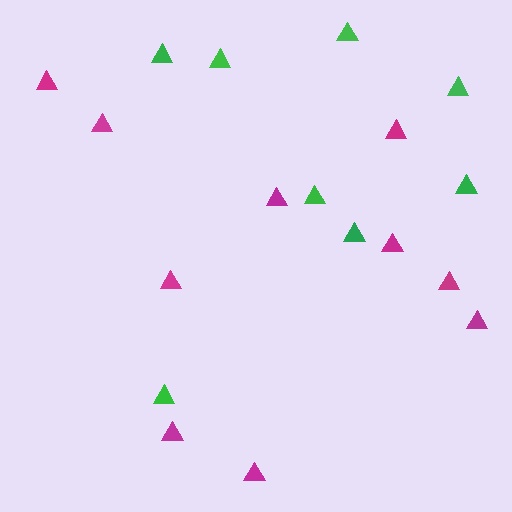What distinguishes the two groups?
There are 2 groups: one group of magenta triangles (10) and one group of green triangles (8).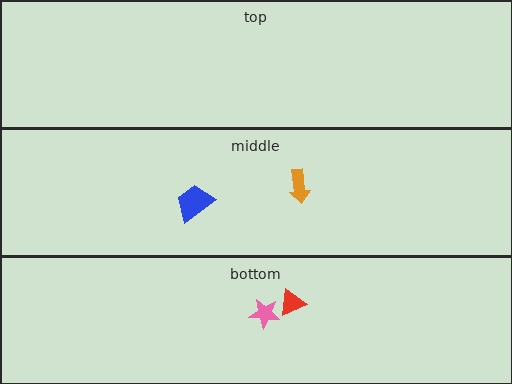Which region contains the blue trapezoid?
The middle region.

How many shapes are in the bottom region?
2.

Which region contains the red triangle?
The bottom region.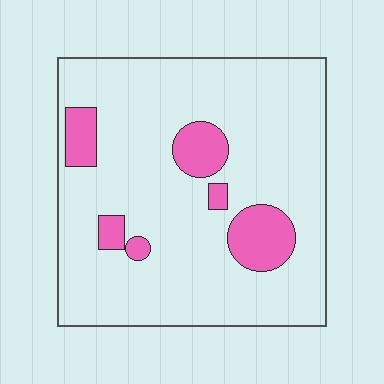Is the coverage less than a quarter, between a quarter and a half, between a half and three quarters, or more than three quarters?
Less than a quarter.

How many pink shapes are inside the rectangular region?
6.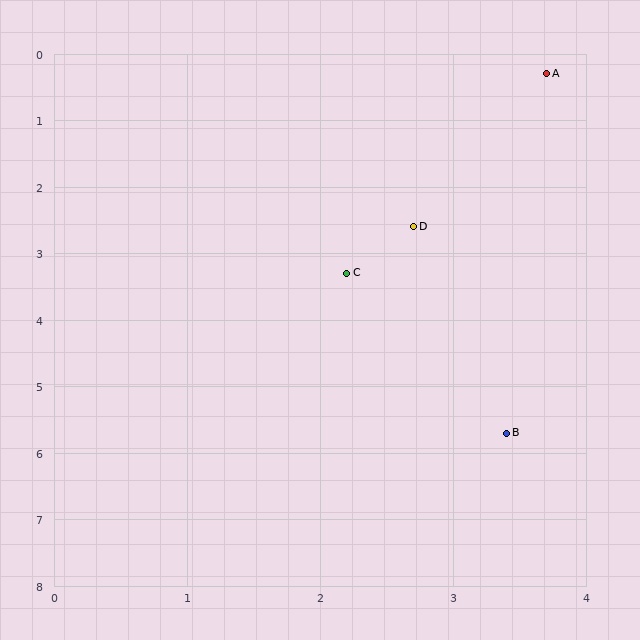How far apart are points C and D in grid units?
Points C and D are about 0.9 grid units apart.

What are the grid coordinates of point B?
Point B is at approximately (3.4, 5.7).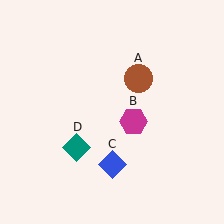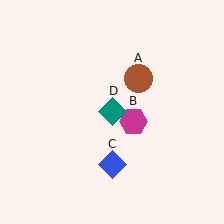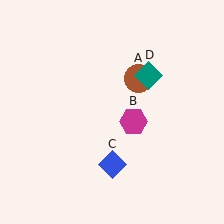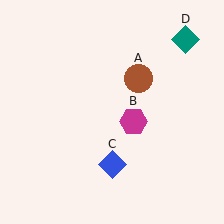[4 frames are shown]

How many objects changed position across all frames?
1 object changed position: teal diamond (object D).